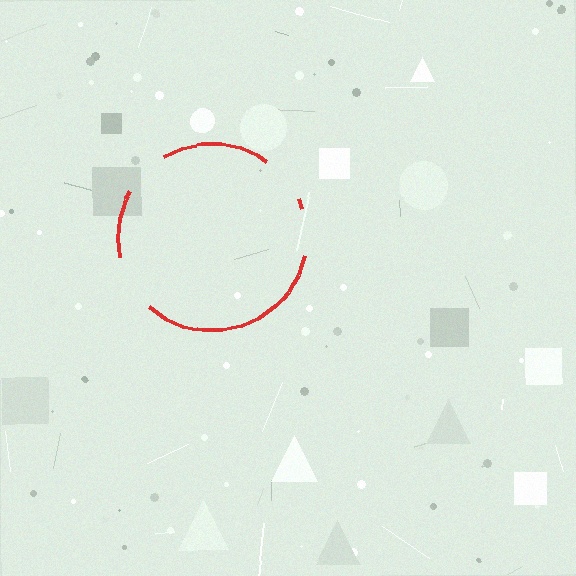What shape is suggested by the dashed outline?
The dashed outline suggests a circle.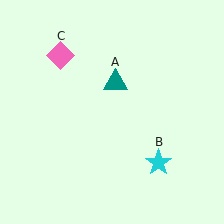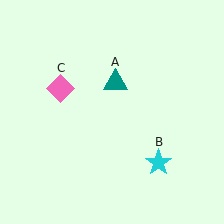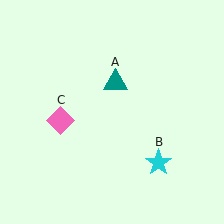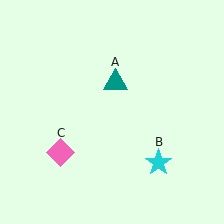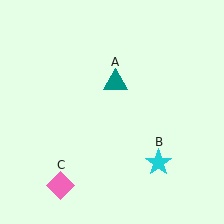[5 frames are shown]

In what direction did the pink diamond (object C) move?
The pink diamond (object C) moved down.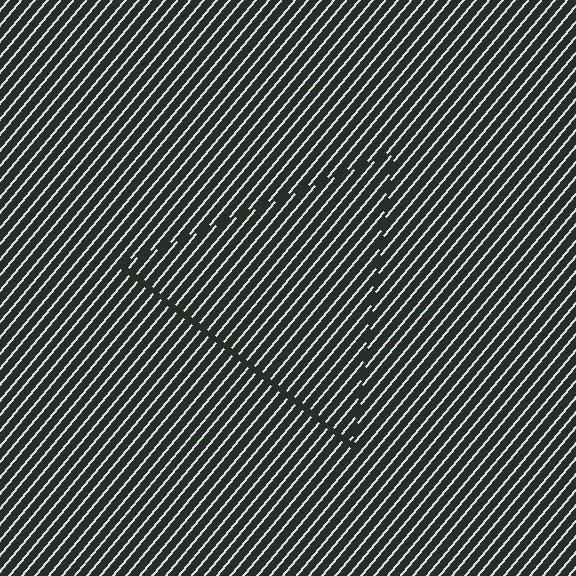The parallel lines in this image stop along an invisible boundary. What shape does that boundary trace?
An illusory triangle. The interior of the shape contains the same grating, shifted by half a period — the contour is defined by the phase discontinuity where line-ends from the inner and outer gratings abut.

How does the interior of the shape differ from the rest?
The interior of the shape contains the same grating, shifted by half a period — the contour is defined by the phase discontinuity where line-ends from the inner and outer gratings abut.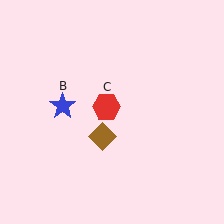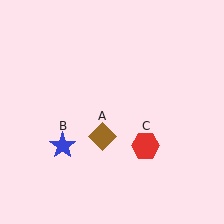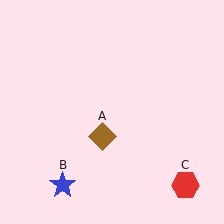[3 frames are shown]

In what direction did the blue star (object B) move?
The blue star (object B) moved down.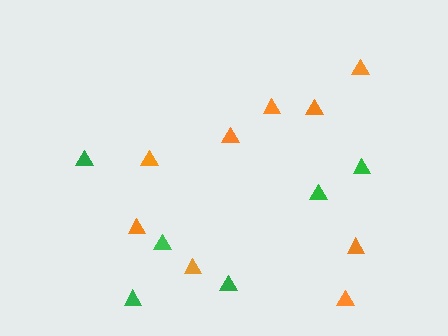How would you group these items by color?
There are 2 groups: one group of green triangles (6) and one group of orange triangles (9).